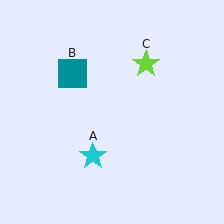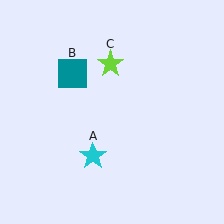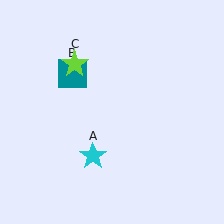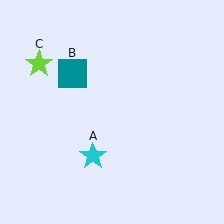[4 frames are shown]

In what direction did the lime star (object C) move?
The lime star (object C) moved left.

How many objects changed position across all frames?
1 object changed position: lime star (object C).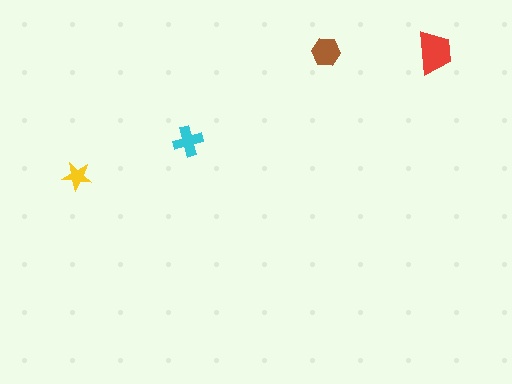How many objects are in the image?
There are 4 objects in the image.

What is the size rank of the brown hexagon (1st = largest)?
2nd.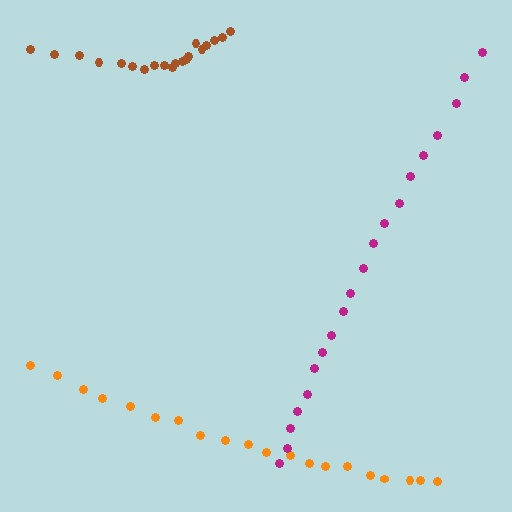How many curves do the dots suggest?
There are 3 distinct paths.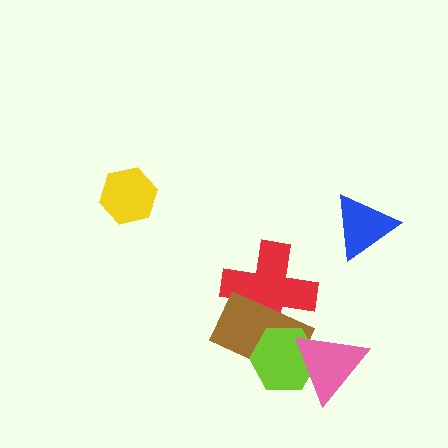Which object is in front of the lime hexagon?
The pink triangle is in front of the lime hexagon.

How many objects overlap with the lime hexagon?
3 objects overlap with the lime hexagon.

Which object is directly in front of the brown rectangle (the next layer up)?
The lime hexagon is directly in front of the brown rectangle.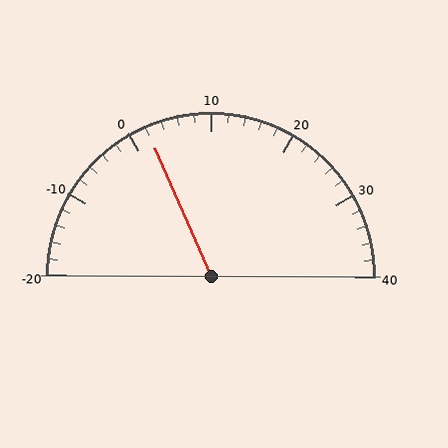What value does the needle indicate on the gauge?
The needle indicates approximately 2.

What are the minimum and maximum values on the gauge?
The gauge ranges from -20 to 40.